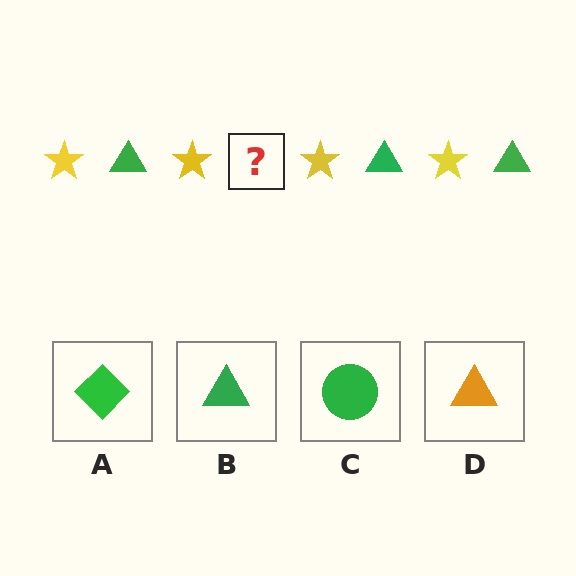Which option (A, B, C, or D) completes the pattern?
B.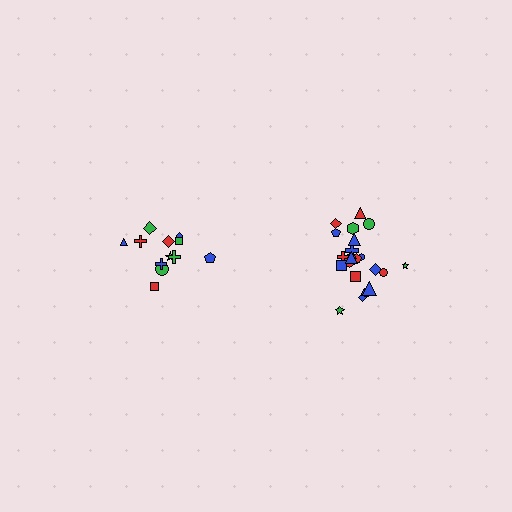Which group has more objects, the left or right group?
The right group.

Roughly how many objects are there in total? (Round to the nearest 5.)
Roughly 35 objects in total.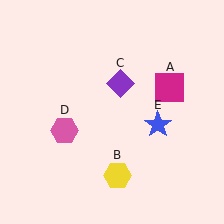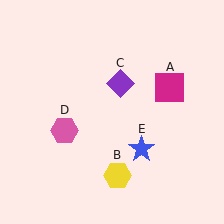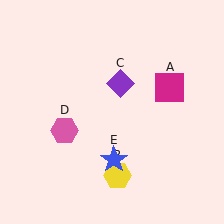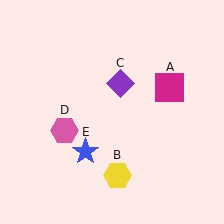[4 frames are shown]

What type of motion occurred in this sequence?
The blue star (object E) rotated clockwise around the center of the scene.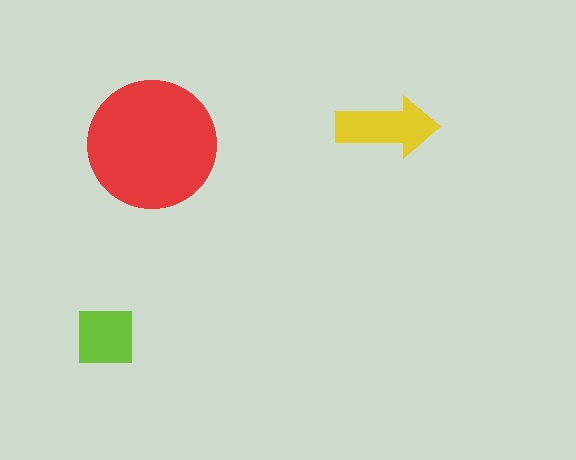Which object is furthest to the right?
The yellow arrow is rightmost.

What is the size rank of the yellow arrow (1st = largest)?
2nd.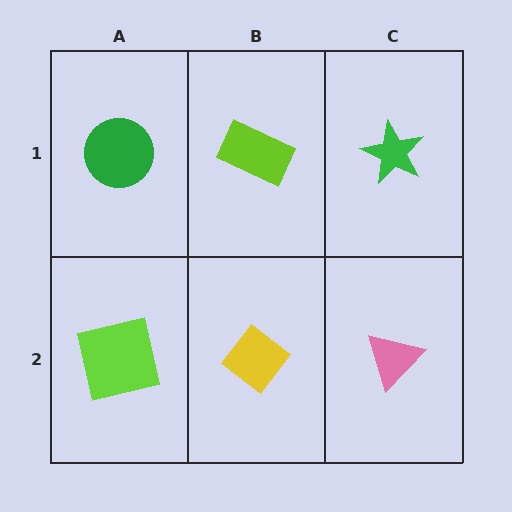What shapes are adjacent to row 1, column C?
A pink triangle (row 2, column C), a lime rectangle (row 1, column B).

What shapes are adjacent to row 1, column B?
A yellow diamond (row 2, column B), a green circle (row 1, column A), a green star (row 1, column C).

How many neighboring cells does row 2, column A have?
2.